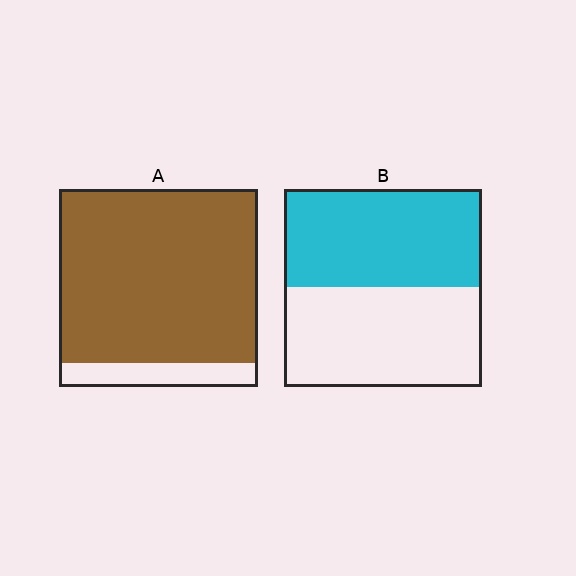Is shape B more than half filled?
Roughly half.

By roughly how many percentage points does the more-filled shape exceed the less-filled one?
By roughly 40 percentage points (A over B).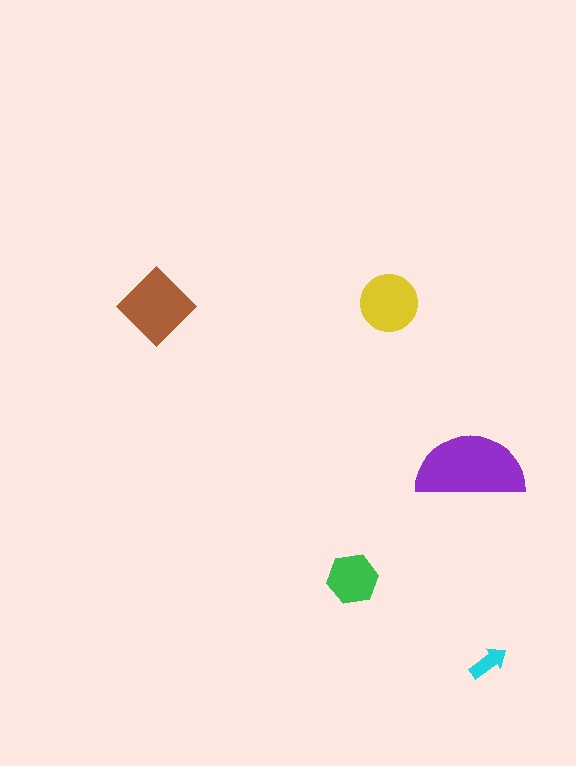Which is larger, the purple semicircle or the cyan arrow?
The purple semicircle.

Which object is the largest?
The purple semicircle.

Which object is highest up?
The yellow circle is topmost.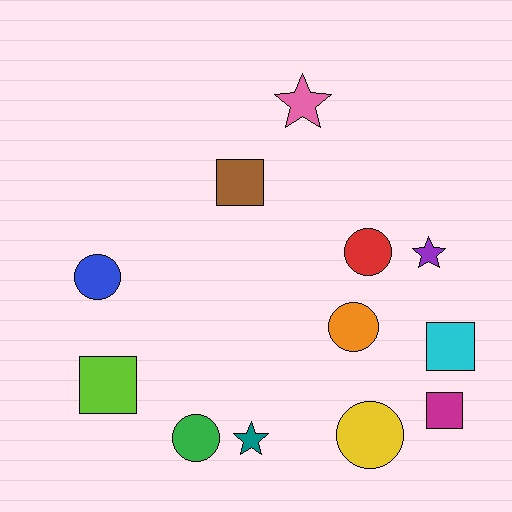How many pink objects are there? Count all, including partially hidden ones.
There is 1 pink object.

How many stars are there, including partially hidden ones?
There are 3 stars.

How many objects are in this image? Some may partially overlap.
There are 12 objects.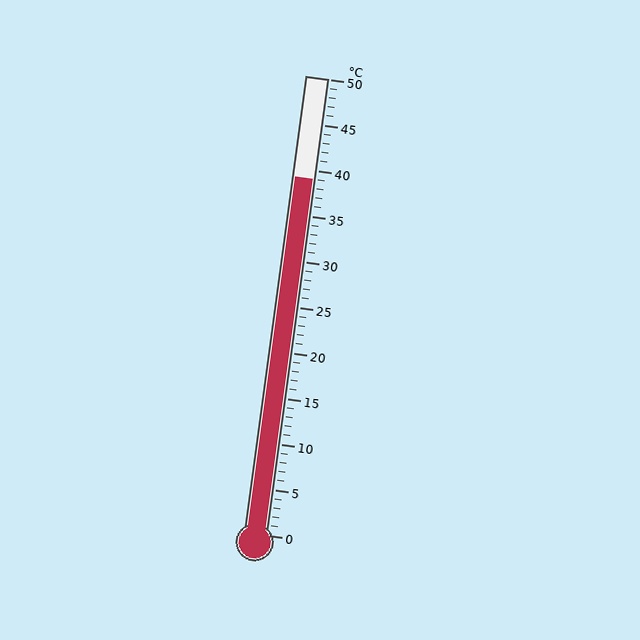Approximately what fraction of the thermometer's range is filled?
The thermometer is filled to approximately 80% of its range.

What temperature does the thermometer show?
The thermometer shows approximately 39°C.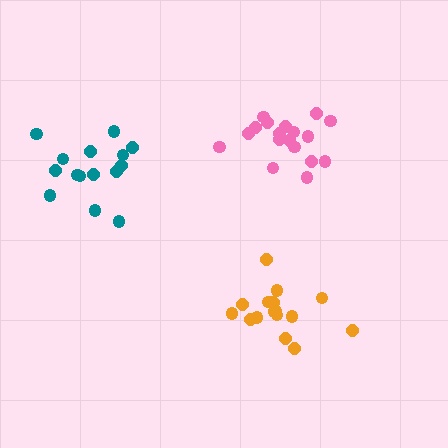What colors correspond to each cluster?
The clusters are colored: pink, teal, orange.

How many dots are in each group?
Group 1: 18 dots, Group 2: 15 dots, Group 3: 16 dots (49 total).